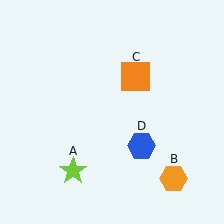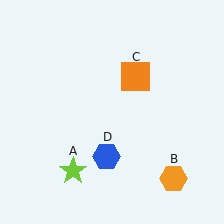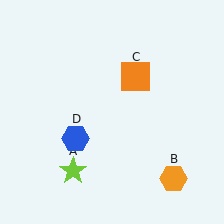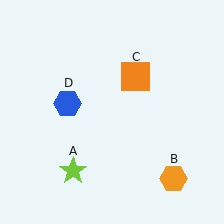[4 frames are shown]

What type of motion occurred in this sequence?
The blue hexagon (object D) rotated clockwise around the center of the scene.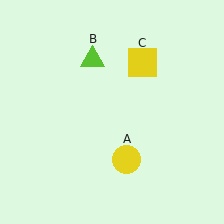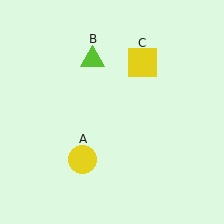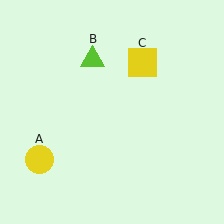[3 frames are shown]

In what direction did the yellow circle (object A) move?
The yellow circle (object A) moved left.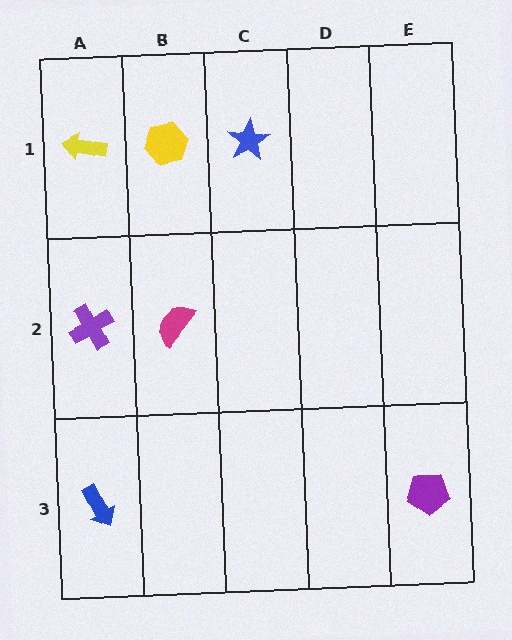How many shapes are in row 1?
3 shapes.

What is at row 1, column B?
A yellow hexagon.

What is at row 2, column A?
A purple cross.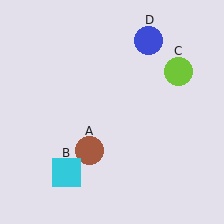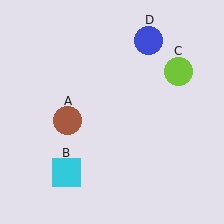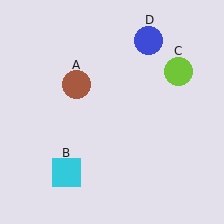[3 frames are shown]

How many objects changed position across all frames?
1 object changed position: brown circle (object A).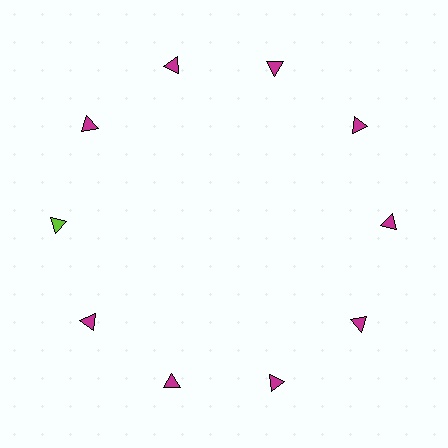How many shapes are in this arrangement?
There are 10 shapes arranged in a ring pattern.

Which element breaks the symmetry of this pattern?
The lime triangle at roughly the 9 o'clock position breaks the symmetry. All other shapes are magenta triangles.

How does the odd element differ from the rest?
It has a different color: lime instead of magenta.